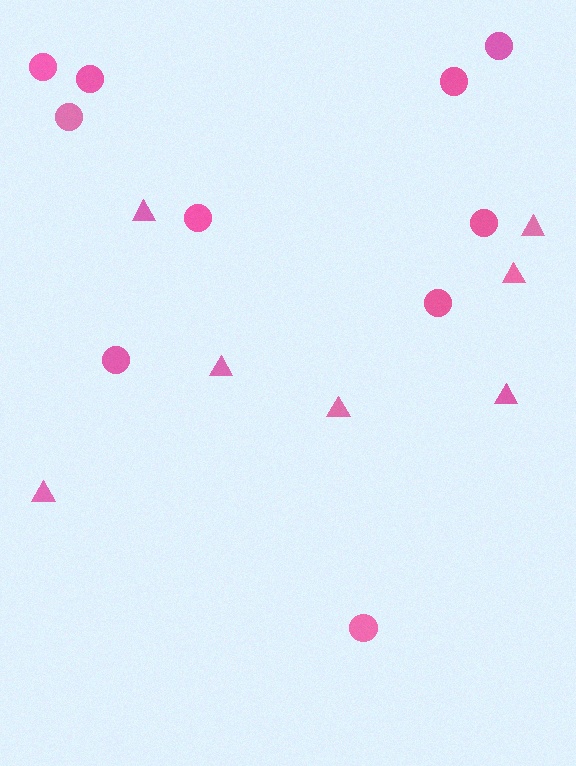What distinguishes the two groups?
There are 2 groups: one group of circles (10) and one group of triangles (7).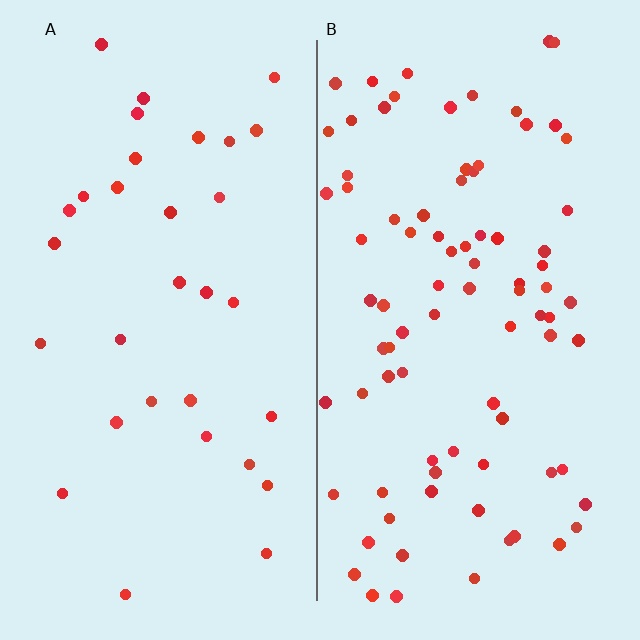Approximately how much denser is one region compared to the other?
Approximately 2.7× — region B over region A.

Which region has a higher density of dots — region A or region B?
B (the right).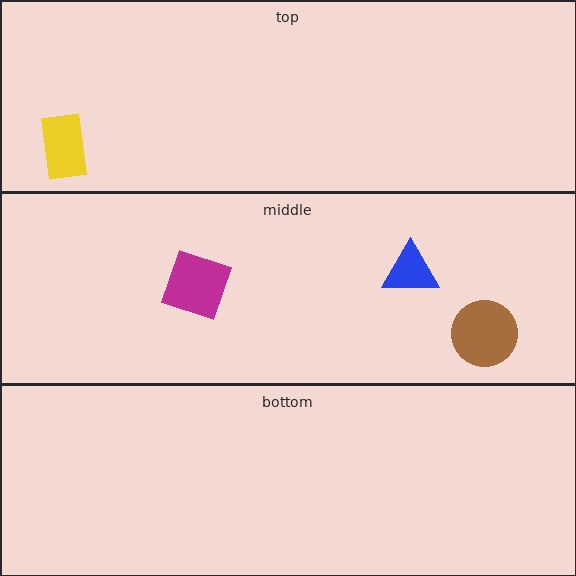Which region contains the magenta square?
The middle region.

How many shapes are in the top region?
1.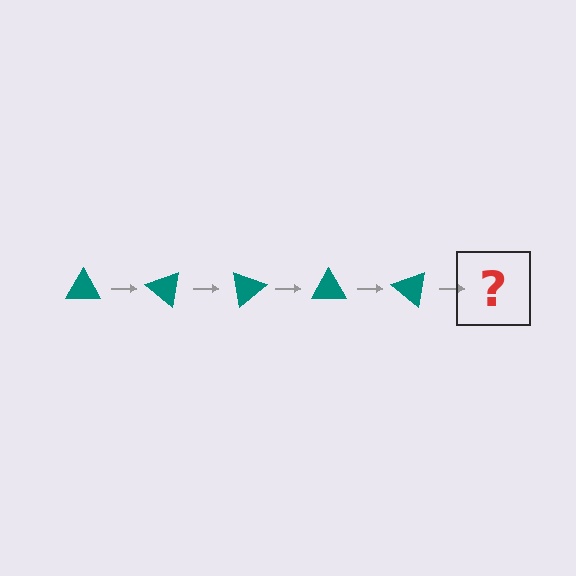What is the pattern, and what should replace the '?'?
The pattern is that the triangle rotates 40 degrees each step. The '?' should be a teal triangle rotated 200 degrees.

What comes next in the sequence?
The next element should be a teal triangle rotated 200 degrees.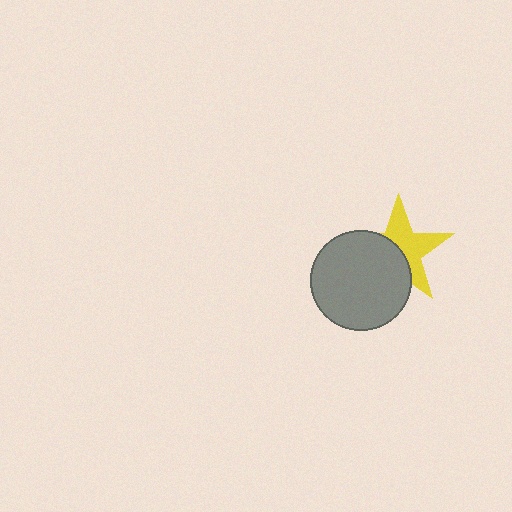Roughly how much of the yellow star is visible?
About half of it is visible (roughly 53%).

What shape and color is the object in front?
The object in front is a gray circle.